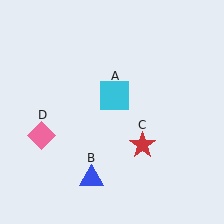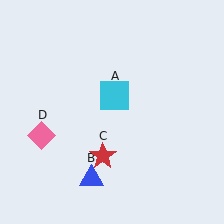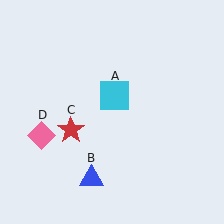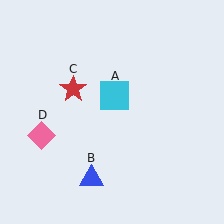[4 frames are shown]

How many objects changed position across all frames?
1 object changed position: red star (object C).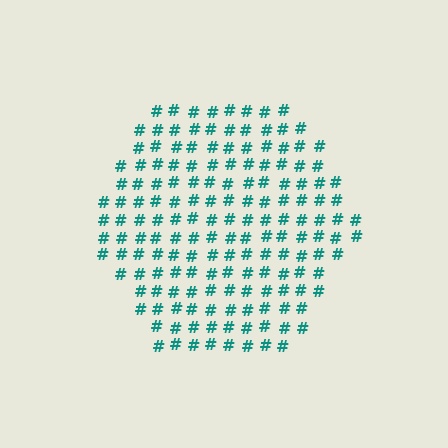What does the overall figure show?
The overall figure shows a hexagon.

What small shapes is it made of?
It is made of small hash symbols.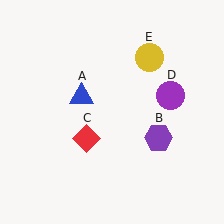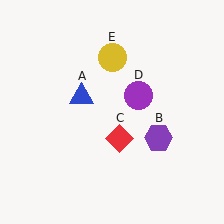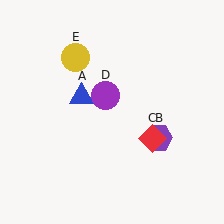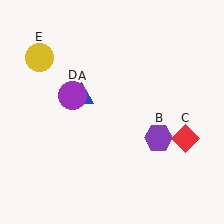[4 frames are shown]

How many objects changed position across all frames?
3 objects changed position: red diamond (object C), purple circle (object D), yellow circle (object E).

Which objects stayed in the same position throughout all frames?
Blue triangle (object A) and purple hexagon (object B) remained stationary.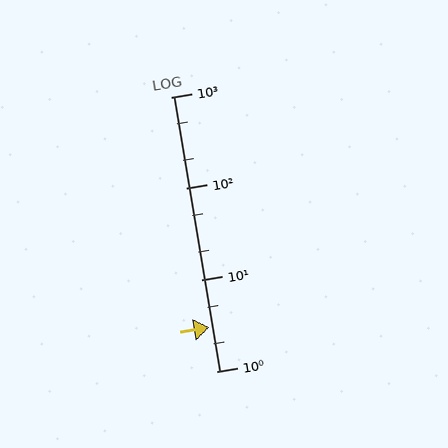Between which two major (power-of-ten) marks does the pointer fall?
The pointer is between 1 and 10.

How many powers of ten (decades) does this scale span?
The scale spans 3 decades, from 1 to 1000.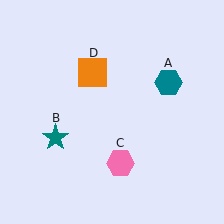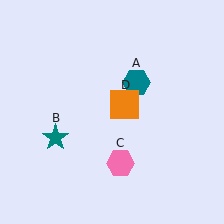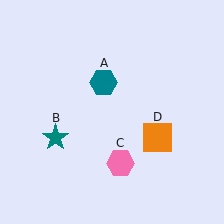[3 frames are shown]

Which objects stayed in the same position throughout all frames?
Teal star (object B) and pink hexagon (object C) remained stationary.